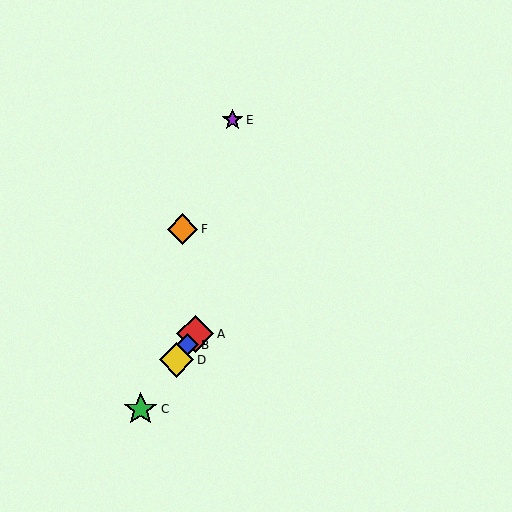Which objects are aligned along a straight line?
Objects A, B, C, D are aligned along a straight line.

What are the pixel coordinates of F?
Object F is at (183, 229).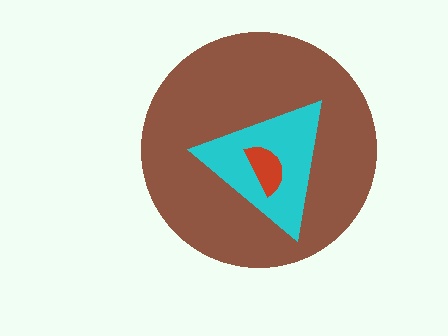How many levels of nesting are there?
3.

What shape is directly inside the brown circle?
The cyan triangle.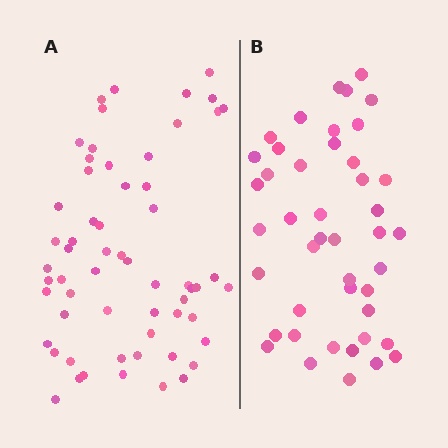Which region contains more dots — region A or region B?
Region A (the left region) has more dots.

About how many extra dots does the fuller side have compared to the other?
Region A has approximately 15 more dots than region B.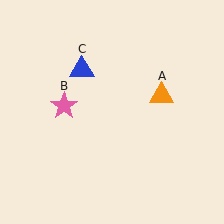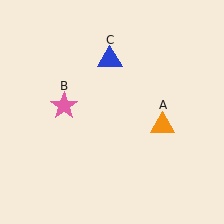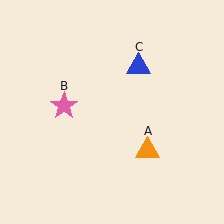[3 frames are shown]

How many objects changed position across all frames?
2 objects changed position: orange triangle (object A), blue triangle (object C).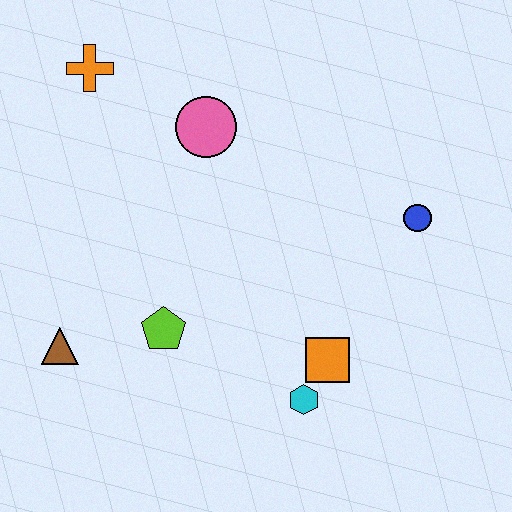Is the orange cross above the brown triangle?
Yes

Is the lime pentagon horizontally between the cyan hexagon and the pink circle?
No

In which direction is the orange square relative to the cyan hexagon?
The orange square is above the cyan hexagon.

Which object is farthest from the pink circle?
The cyan hexagon is farthest from the pink circle.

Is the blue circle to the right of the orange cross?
Yes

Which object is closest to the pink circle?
The orange cross is closest to the pink circle.